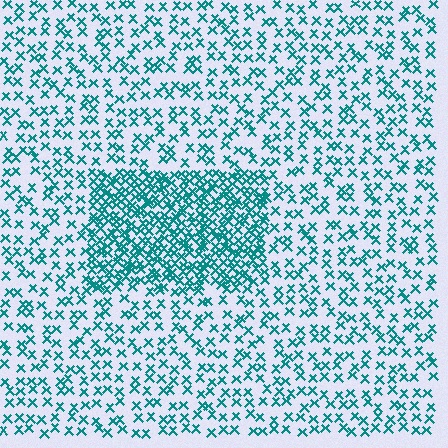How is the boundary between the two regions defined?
The boundary is defined by a change in element density (approximately 2.5x ratio). All elements are the same color, size, and shape.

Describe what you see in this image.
The image contains small teal elements arranged at two different densities. A rectangle-shaped region is visible where the elements are more densely packed than the surrounding area.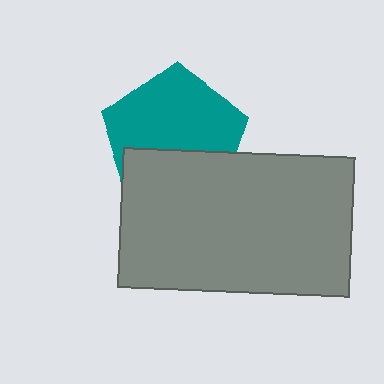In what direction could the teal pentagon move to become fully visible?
The teal pentagon could move up. That would shift it out from behind the gray rectangle entirely.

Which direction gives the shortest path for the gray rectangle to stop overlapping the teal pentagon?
Moving down gives the shortest separation.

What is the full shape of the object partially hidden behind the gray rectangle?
The partially hidden object is a teal pentagon.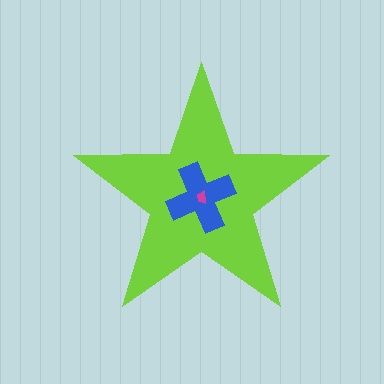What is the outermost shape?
The lime star.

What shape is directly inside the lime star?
The blue cross.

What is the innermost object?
The magenta trapezoid.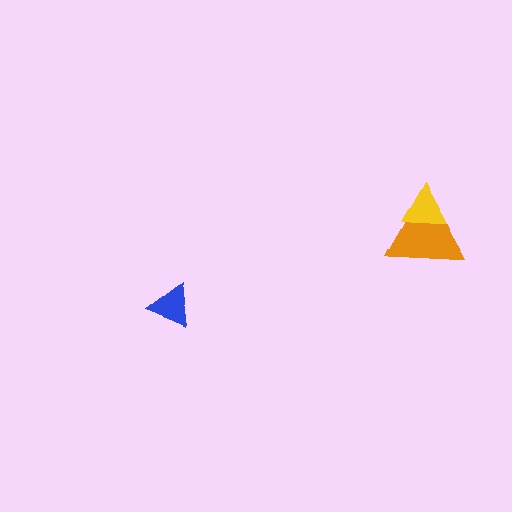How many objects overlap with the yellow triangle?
1 object overlaps with the yellow triangle.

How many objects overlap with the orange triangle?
1 object overlaps with the orange triangle.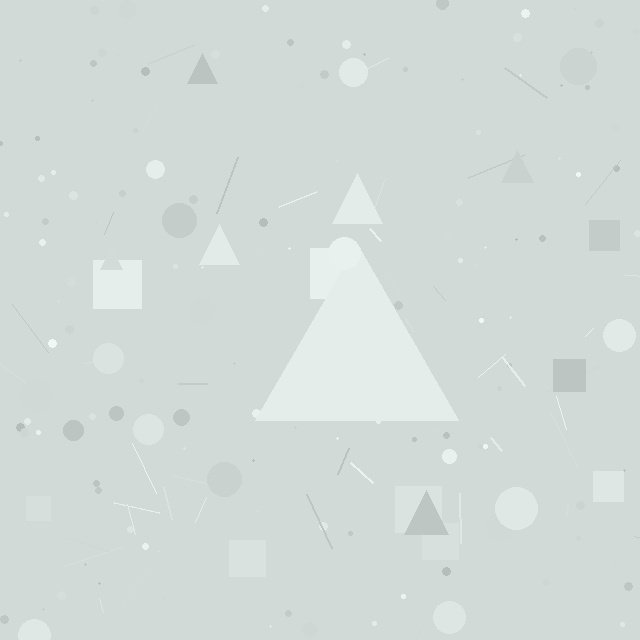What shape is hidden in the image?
A triangle is hidden in the image.